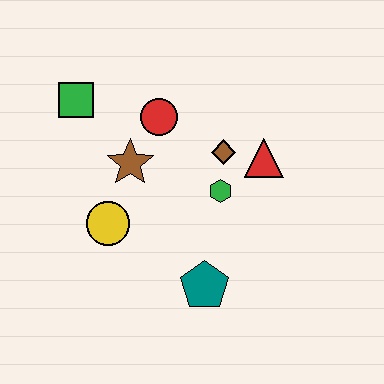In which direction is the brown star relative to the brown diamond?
The brown star is to the left of the brown diamond.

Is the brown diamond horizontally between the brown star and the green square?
No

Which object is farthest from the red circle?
The teal pentagon is farthest from the red circle.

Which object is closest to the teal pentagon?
The green hexagon is closest to the teal pentagon.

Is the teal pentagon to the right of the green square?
Yes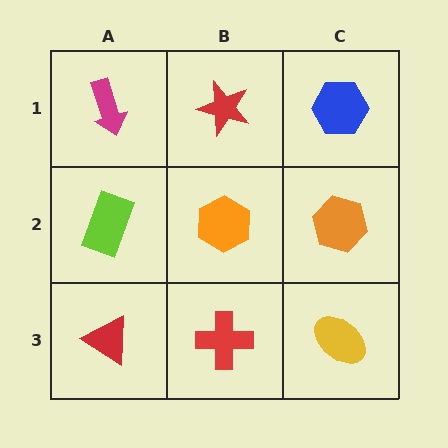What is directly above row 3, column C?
An orange hexagon.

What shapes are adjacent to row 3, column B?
An orange hexagon (row 2, column B), a red triangle (row 3, column A), a yellow ellipse (row 3, column C).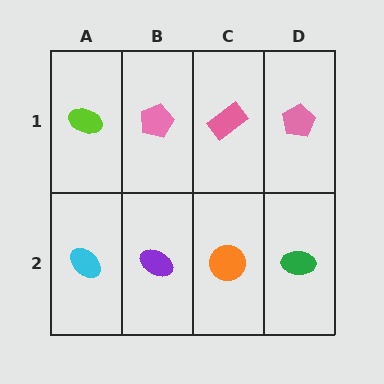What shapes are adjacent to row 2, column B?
A pink pentagon (row 1, column B), a cyan ellipse (row 2, column A), an orange circle (row 2, column C).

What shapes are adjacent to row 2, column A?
A lime ellipse (row 1, column A), a purple ellipse (row 2, column B).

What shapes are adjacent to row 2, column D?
A pink pentagon (row 1, column D), an orange circle (row 2, column C).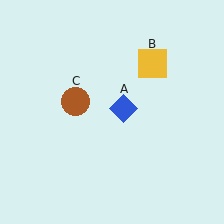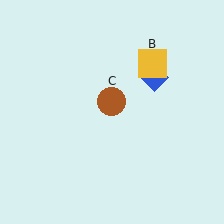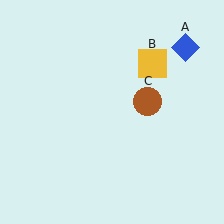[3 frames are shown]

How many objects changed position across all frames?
2 objects changed position: blue diamond (object A), brown circle (object C).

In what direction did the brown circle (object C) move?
The brown circle (object C) moved right.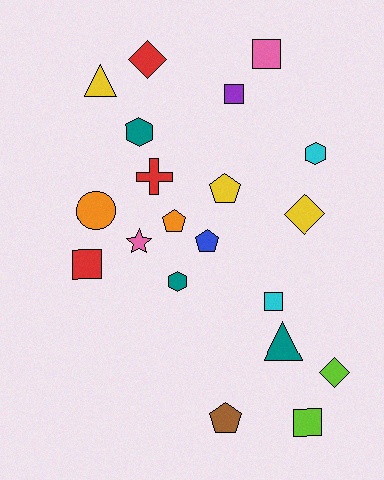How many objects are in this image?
There are 20 objects.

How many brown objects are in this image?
There is 1 brown object.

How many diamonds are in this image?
There are 3 diamonds.